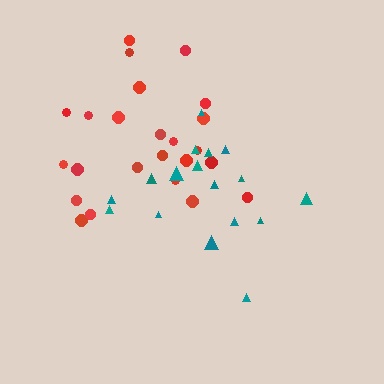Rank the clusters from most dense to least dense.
red, teal.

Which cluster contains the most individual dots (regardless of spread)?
Red (24).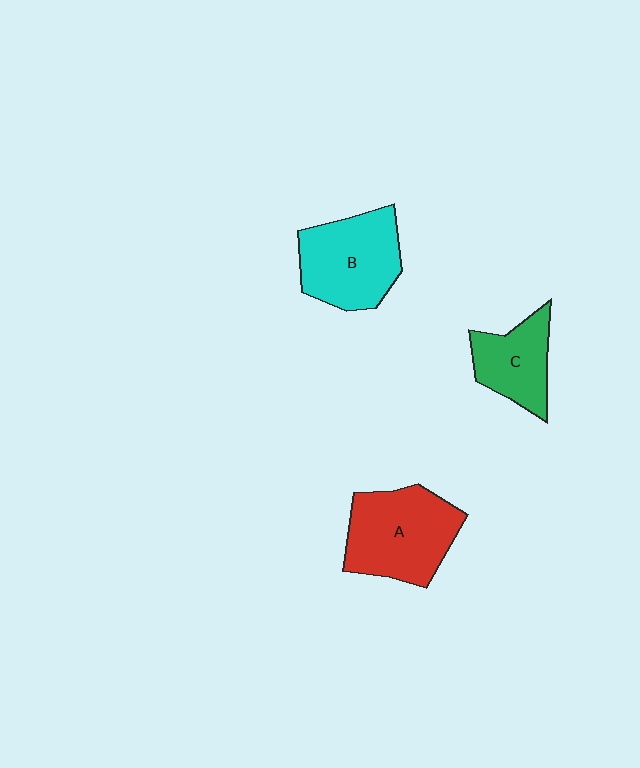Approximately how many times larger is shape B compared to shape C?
Approximately 1.5 times.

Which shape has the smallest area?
Shape C (green).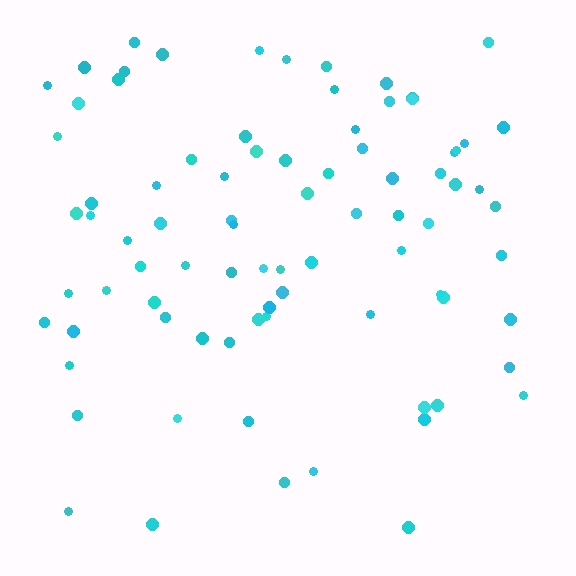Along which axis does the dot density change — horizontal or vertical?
Vertical.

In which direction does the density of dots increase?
From bottom to top, with the top side densest.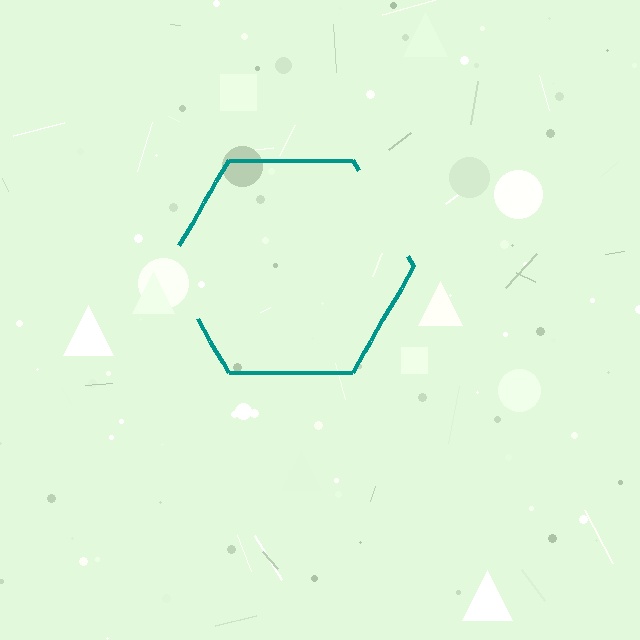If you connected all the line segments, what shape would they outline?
They would outline a hexagon.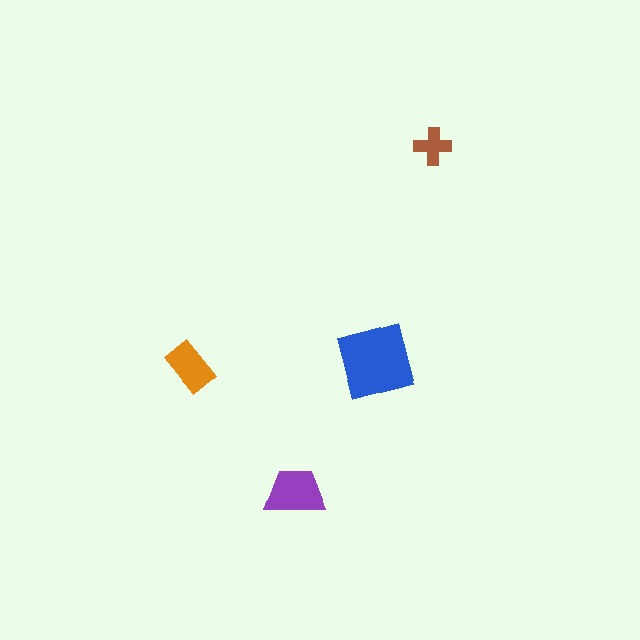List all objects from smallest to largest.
The brown cross, the orange rectangle, the purple trapezoid, the blue square.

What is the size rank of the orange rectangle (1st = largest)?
3rd.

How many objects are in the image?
There are 4 objects in the image.